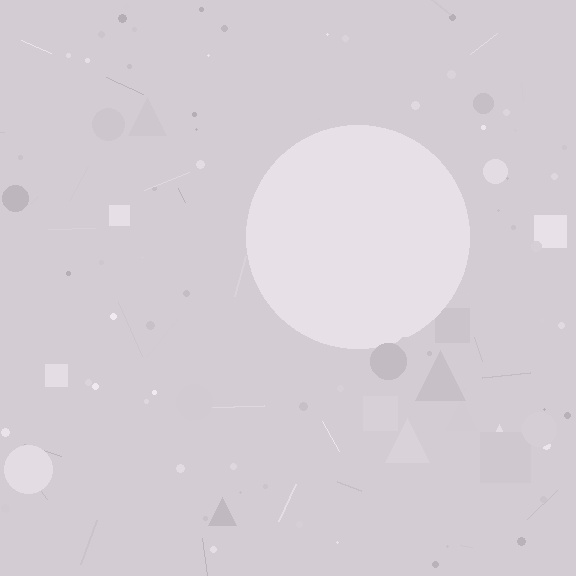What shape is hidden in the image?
A circle is hidden in the image.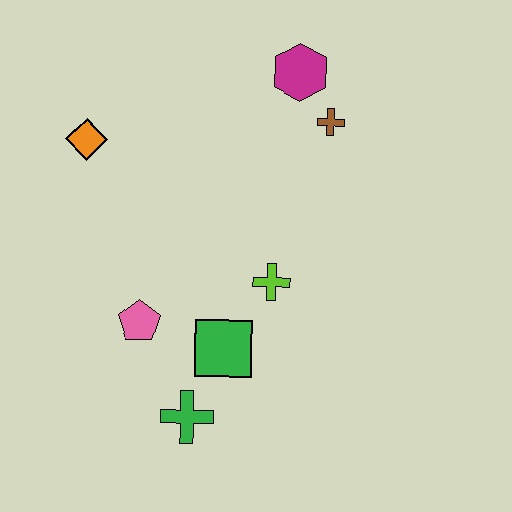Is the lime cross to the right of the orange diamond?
Yes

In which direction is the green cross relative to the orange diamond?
The green cross is below the orange diamond.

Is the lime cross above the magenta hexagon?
No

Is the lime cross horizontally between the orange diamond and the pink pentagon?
No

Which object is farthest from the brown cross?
The green cross is farthest from the brown cross.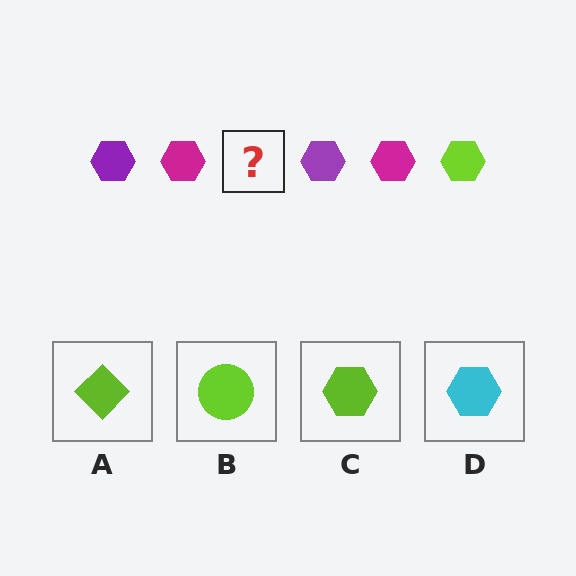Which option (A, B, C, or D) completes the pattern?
C.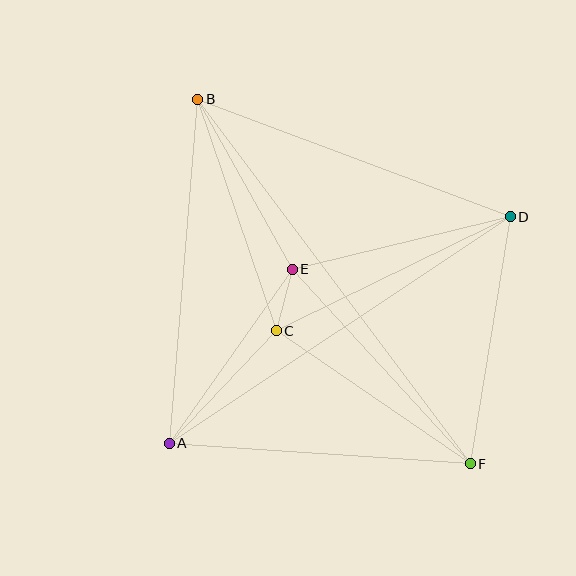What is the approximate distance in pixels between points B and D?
The distance between B and D is approximately 333 pixels.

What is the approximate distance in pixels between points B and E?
The distance between B and E is approximately 194 pixels.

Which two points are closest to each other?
Points C and E are closest to each other.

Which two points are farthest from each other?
Points B and F are farthest from each other.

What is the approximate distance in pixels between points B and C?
The distance between B and C is approximately 244 pixels.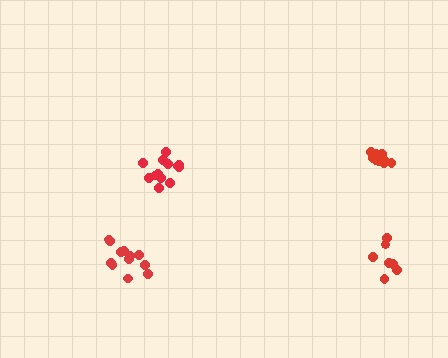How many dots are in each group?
Group 1: 12 dots, Group 2: 7 dots, Group 3: 9 dots, Group 4: 13 dots (41 total).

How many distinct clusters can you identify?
There are 4 distinct clusters.